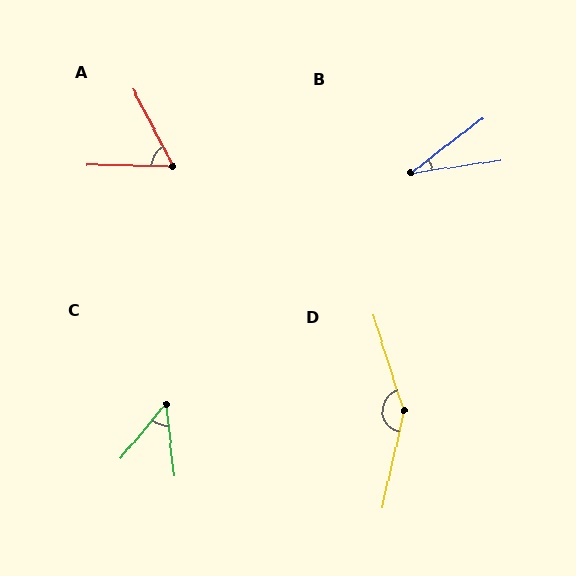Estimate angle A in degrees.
Approximately 62 degrees.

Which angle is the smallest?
B, at approximately 29 degrees.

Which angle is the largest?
D, at approximately 150 degrees.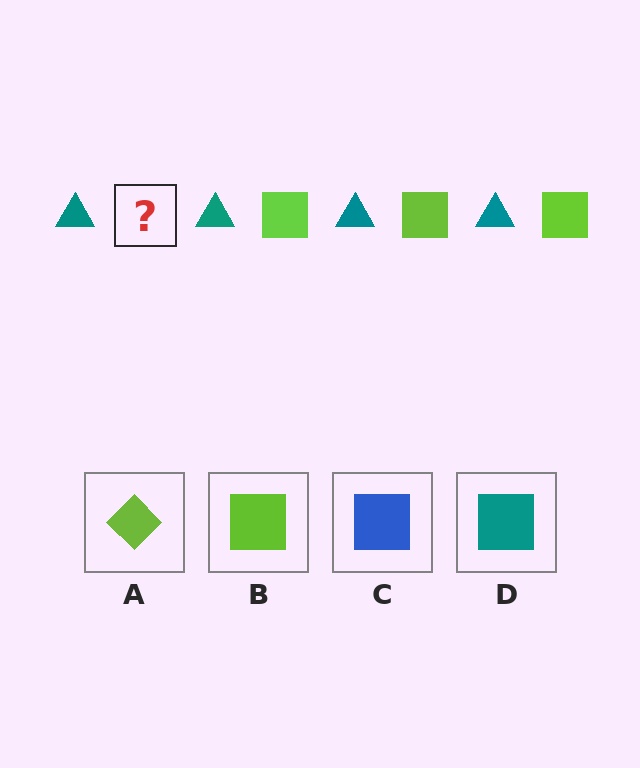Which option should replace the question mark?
Option B.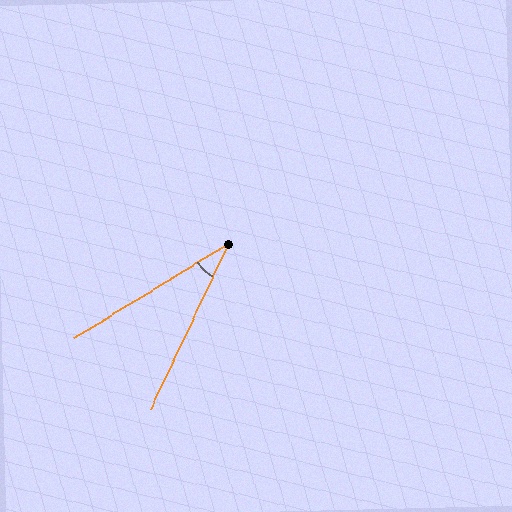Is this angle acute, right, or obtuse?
It is acute.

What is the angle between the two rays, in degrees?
Approximately 33 degrees.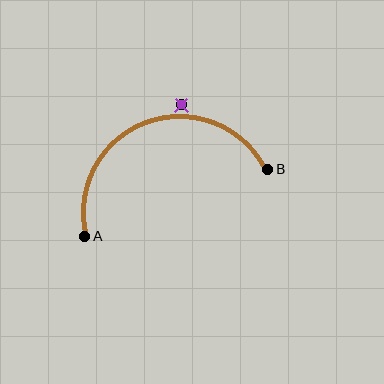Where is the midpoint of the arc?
The arc midpoint is the point on the curve farthest from the straight line joining A and B. It sits above that line.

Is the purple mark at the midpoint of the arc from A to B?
No — the purple mark does not lie on the arc at all. It sits slightly outside the curve.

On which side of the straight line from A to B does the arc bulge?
The arc bulges above the straight line connecting A and B.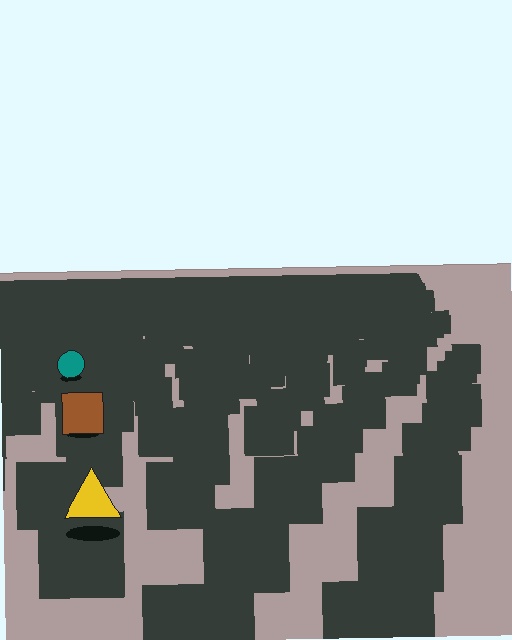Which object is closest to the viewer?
The yellow triangle is closest. The texture marks near it are larger and more spread out.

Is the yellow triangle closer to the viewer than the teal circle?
Yes. The yellow triangle is closer — you can tell from the texture gradient: the ground texture is coarser near it.